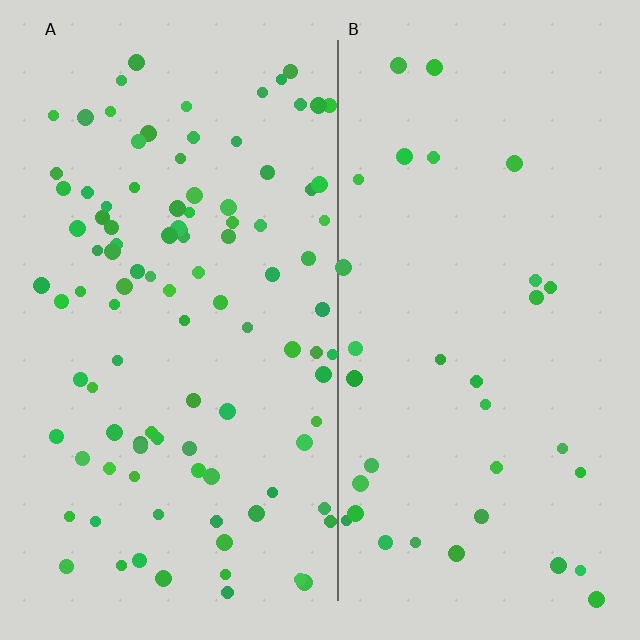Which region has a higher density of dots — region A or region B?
A (the left).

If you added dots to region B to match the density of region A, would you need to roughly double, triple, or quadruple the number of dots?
Approximately triple.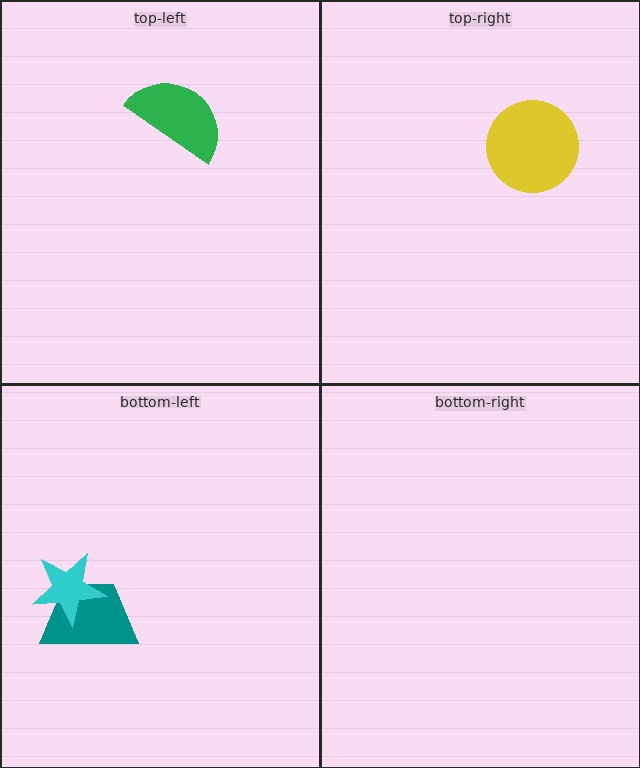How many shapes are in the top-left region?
1.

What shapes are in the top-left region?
The green semicircle.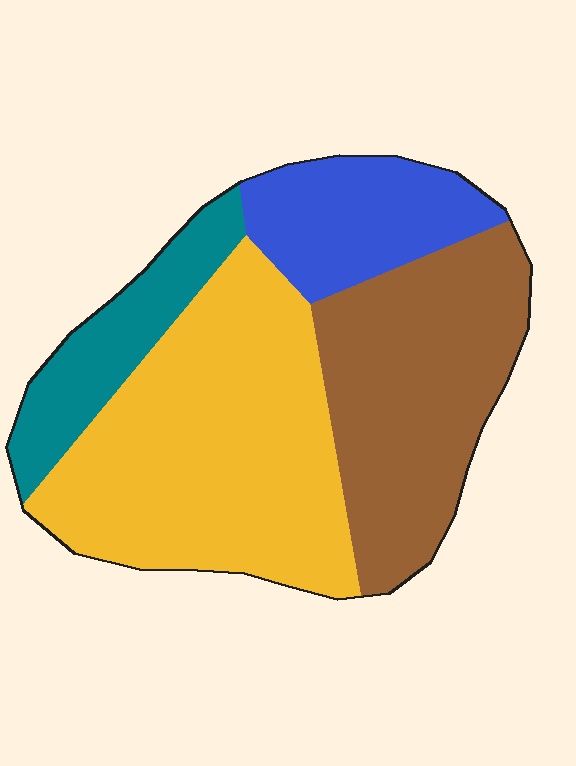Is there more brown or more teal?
Brown.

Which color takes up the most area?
Yellow, at roughly 40%.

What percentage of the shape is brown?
Brown takes up about one third (1/3) of the shape.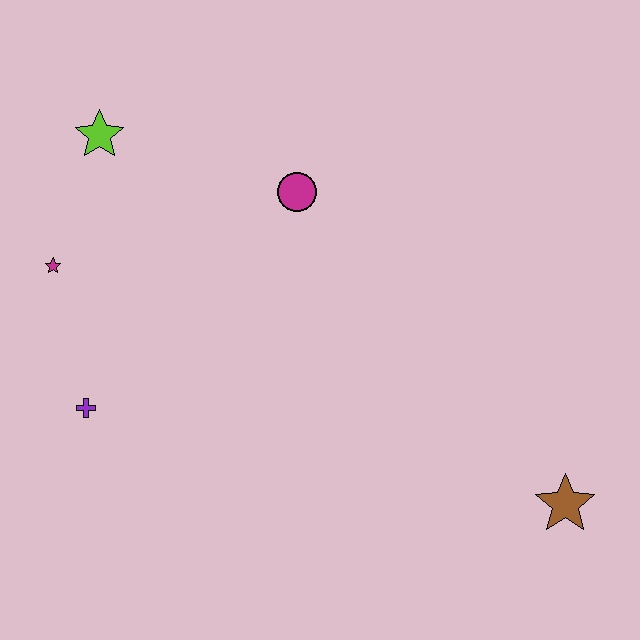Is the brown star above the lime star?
No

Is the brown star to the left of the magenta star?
No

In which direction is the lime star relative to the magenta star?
The lime star is above the magenta star.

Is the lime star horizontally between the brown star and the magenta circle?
No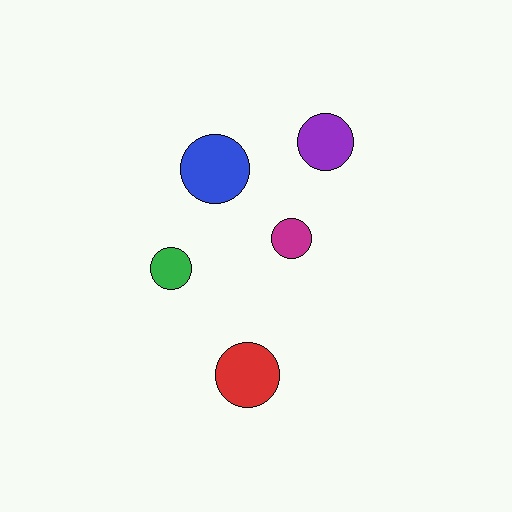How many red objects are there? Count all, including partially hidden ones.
There is 1 red object.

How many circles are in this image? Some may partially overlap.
There are 5 circles.